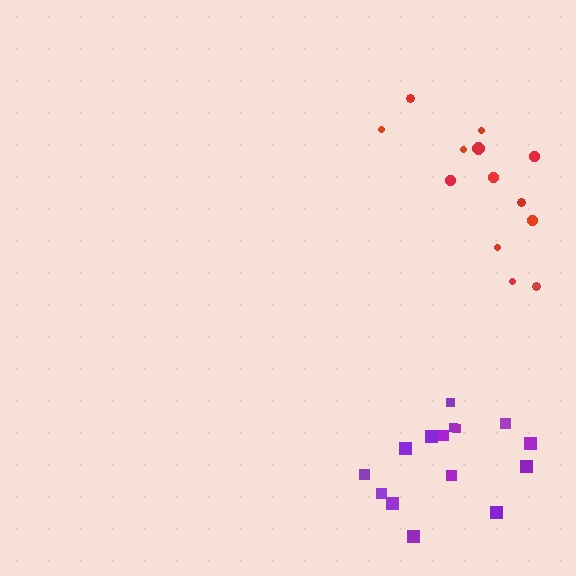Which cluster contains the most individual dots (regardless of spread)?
Purple (15).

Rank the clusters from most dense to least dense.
purple, red.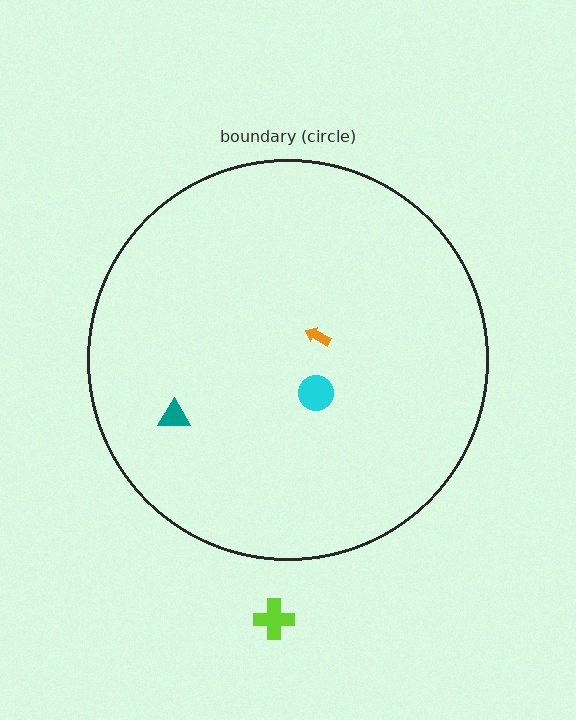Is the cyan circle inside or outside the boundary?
Inside.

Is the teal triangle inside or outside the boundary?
Inside.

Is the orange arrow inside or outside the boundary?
Inside.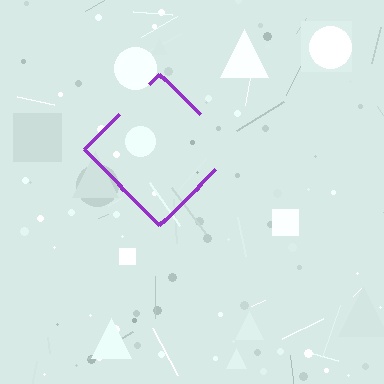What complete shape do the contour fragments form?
The contour fragments form a diamond.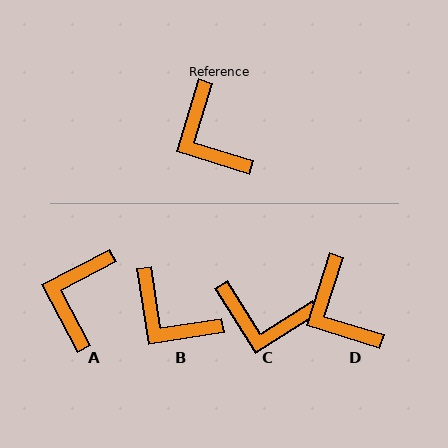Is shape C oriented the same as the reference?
No, it is off by about 49 degrees.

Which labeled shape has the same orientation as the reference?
D.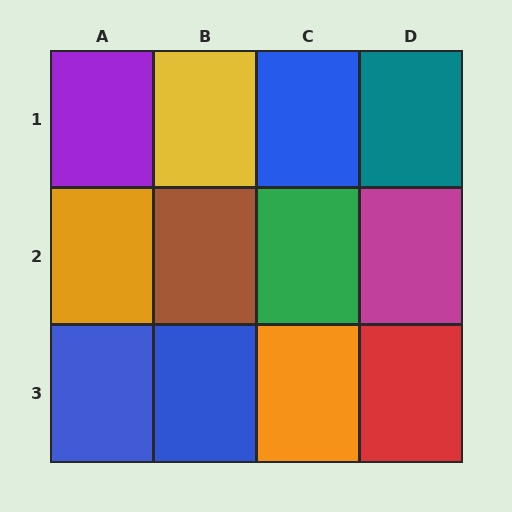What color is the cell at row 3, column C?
Orange.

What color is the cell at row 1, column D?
Teal.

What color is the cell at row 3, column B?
Blue.